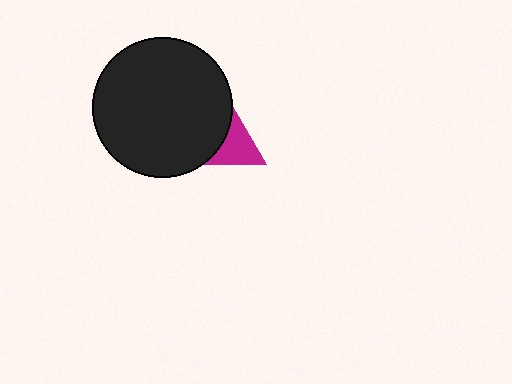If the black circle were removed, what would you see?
You would see the complete magenta triangle.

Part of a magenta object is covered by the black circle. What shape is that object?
It is a triangle.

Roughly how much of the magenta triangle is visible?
A small part of it is visible (roughly 43%).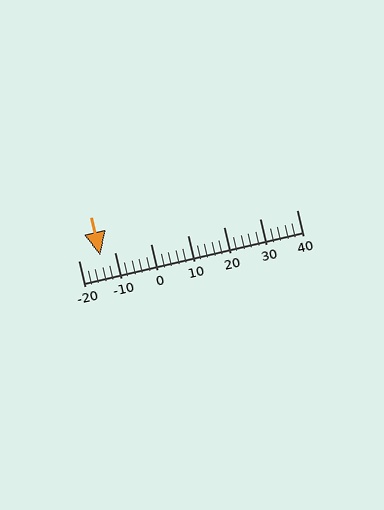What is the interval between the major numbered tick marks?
The major tick marks are spaced 10 units apart.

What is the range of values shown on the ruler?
The ruler shows values from -20 to 40.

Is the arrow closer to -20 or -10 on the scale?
The arrow is closer to -10.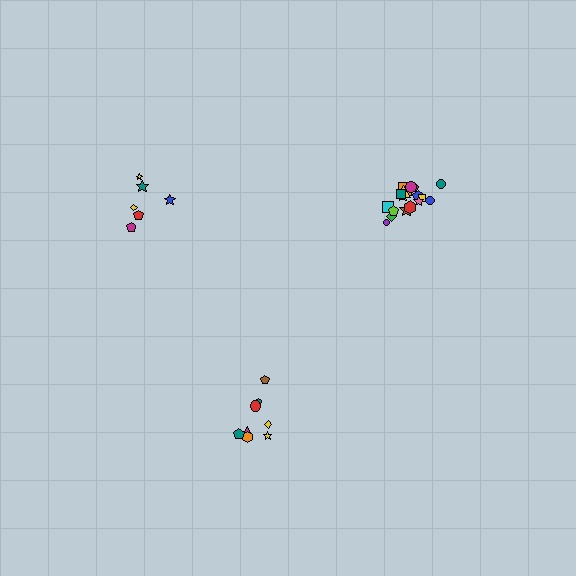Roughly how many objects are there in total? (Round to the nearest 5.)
Roughly 30 objects in total.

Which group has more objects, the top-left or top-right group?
The top-right group.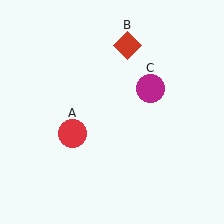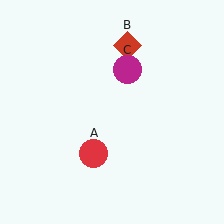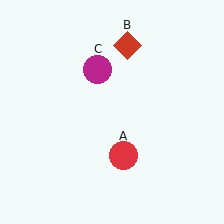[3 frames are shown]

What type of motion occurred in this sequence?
The red circle (object A), magenta circle (object C) rotated counterclockwise around the center of the scene.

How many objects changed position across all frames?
2 objects changed position: red circle (object A), magenta circle (object C).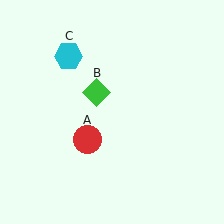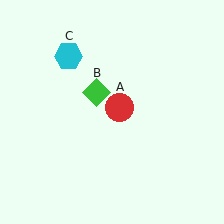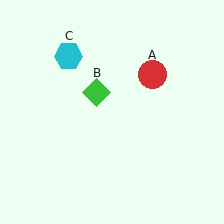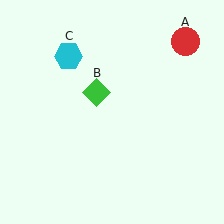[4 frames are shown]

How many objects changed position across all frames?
1 object changed position: red circle (object A).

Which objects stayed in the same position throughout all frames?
Green diamond (object B) and cyan hexagon (object C) remained stationary.